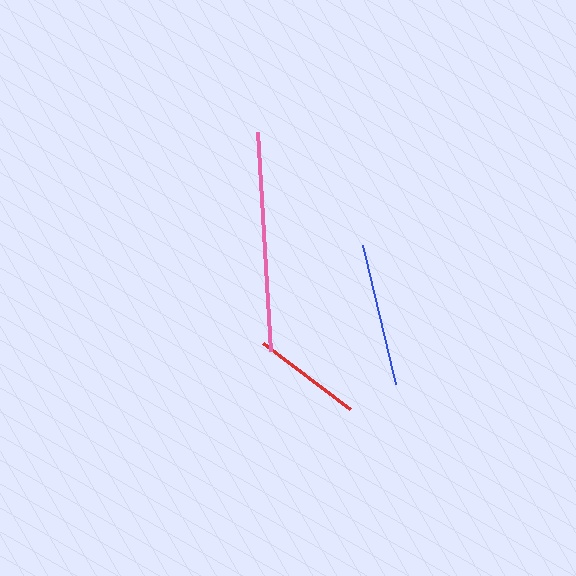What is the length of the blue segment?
The blue segment is approximately 144 pixels long.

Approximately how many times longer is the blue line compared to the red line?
The blue line is approximately 1.3 times the length of the red line.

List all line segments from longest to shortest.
From longest to shortest: pink, blue, red.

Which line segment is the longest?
The pink line is the longest at approximately 219 pixels.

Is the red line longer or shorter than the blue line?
The blue line is longer than the red line.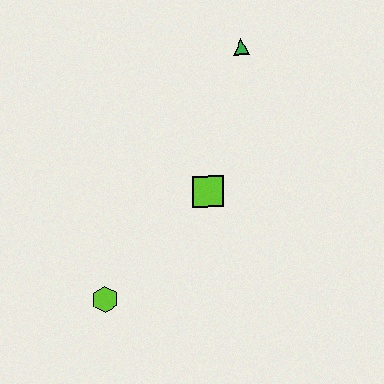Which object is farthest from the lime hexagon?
The green triangle is farthest from the lime hexagon.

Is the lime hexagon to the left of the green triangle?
Yes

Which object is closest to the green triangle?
The lime square is closest to the green triangle.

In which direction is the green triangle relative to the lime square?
The green triangle is above the lime square.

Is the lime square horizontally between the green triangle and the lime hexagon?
Yes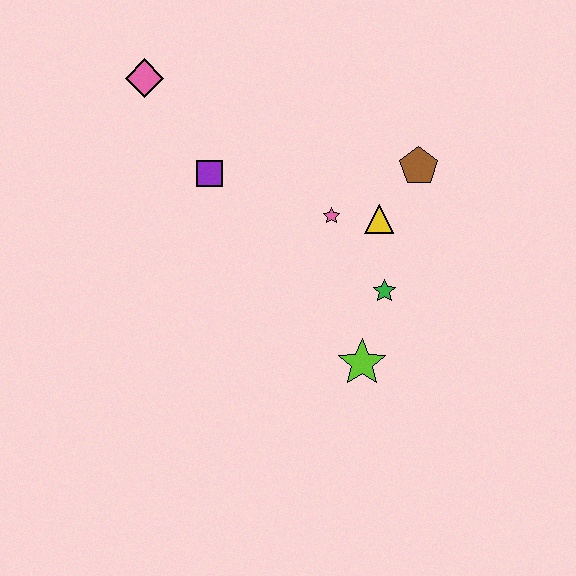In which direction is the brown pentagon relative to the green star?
The brown pentagon is above the green star.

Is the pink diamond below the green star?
No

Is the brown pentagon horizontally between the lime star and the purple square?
No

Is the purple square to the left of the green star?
Yes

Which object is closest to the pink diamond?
The purple square is closest to the pink diamond.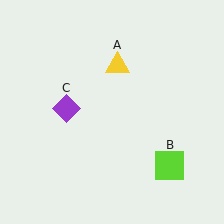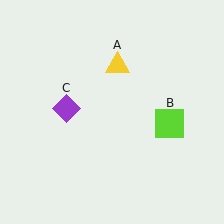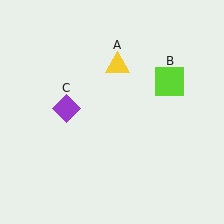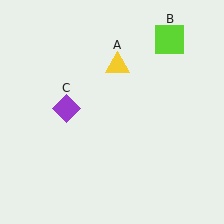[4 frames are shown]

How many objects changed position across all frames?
1 object changed position: lime square (object B).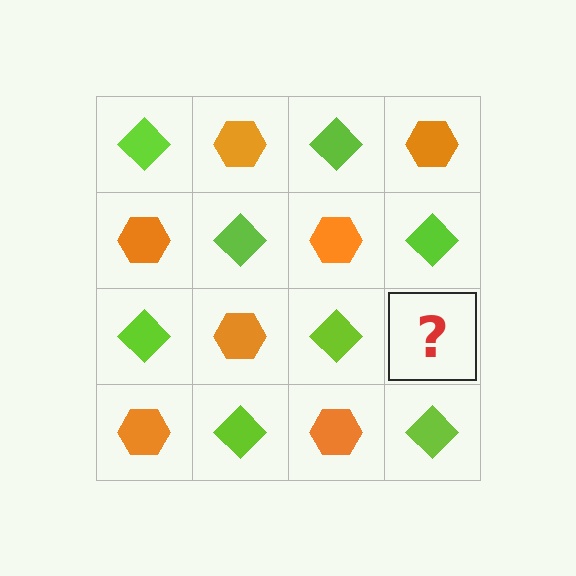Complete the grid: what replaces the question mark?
The question mark should be replaced with an orange hexagon.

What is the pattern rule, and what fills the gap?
The rule is that it alternates lime diamond and orange hexagon in a checkerboard pattern. The gap should be filled with an orange hexagon.